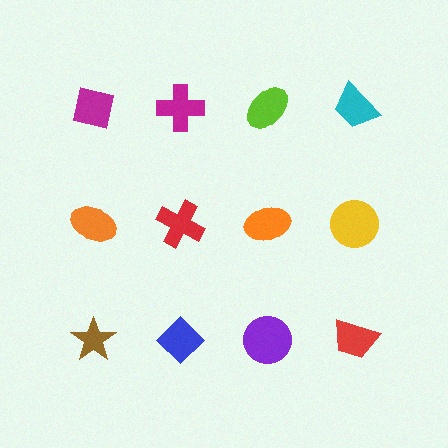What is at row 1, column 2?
A magenta cross.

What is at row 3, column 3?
A purple circle.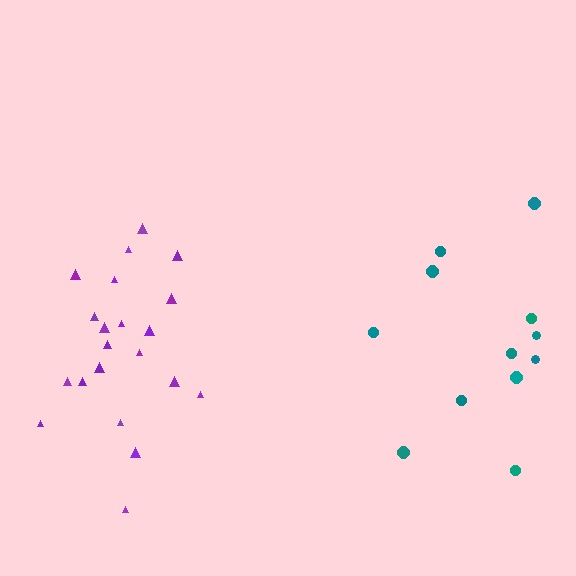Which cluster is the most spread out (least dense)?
Teal.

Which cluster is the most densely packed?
Purple.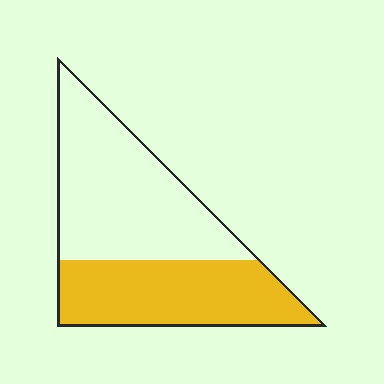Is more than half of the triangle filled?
No.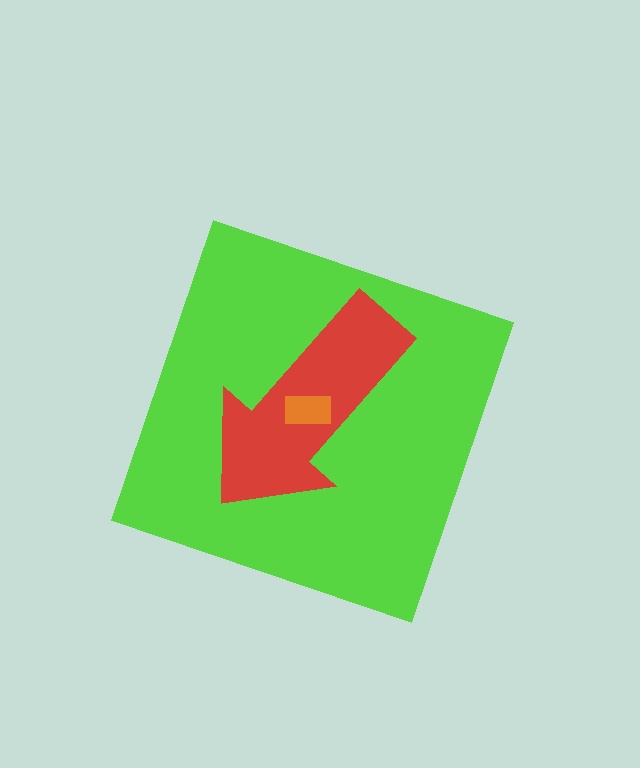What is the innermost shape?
The orange rectangle.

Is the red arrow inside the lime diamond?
Yes.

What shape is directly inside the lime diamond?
The red arrow.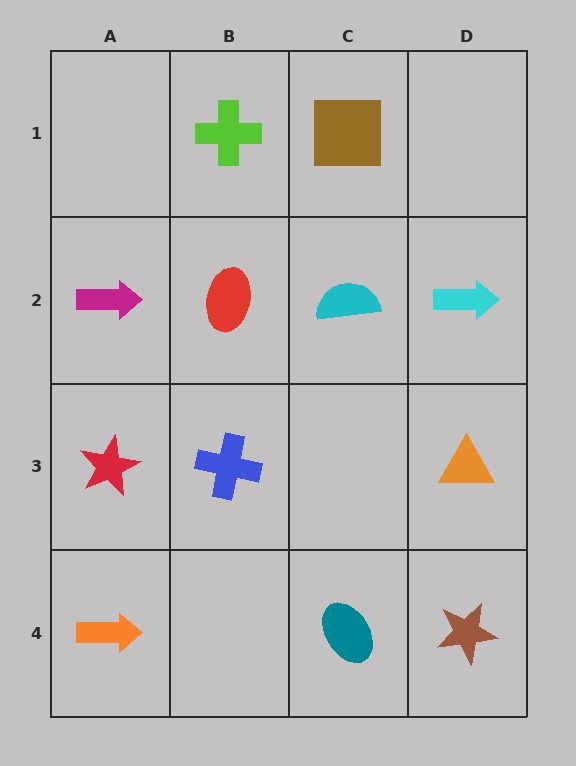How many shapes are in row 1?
2 shapes.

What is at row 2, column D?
A cyan arrow.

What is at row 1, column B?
A lime cross.